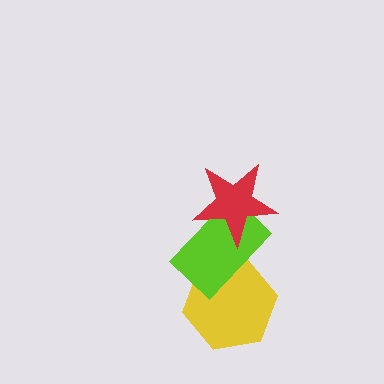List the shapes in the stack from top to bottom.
From top to bottom: the red star, the lime rectangle, the yellow hexagon.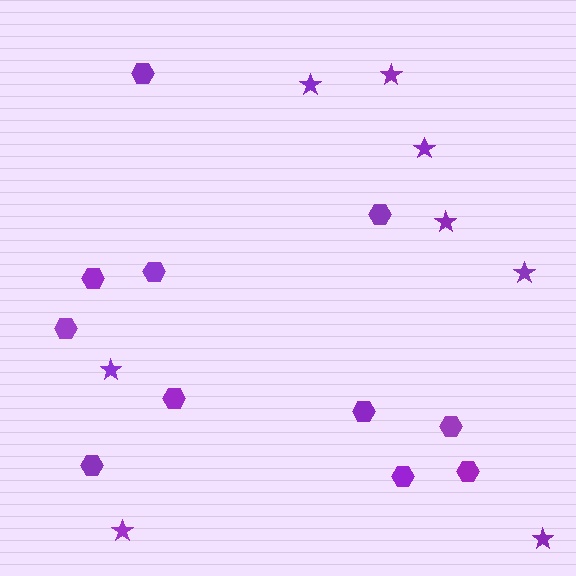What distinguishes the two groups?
There are 2 groups: one group of stars (8) and one group of hexagons (11).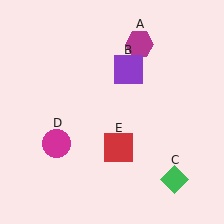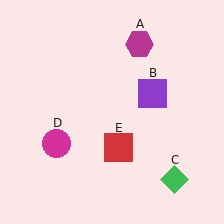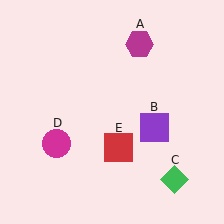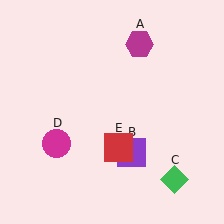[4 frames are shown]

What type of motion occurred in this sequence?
The purple square (object B) rotated clockwise around the center of the scene.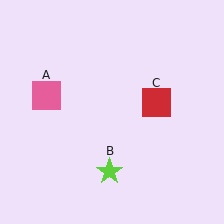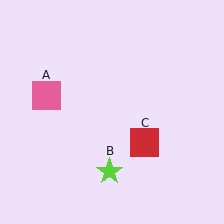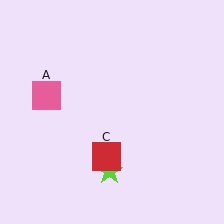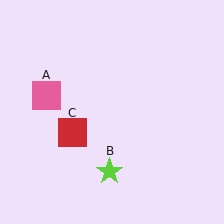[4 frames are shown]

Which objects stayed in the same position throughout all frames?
Pink square (object A) and lime star (object B) remained stationary.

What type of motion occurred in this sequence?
The red square (object C) rotated clockwise around the center of the scene.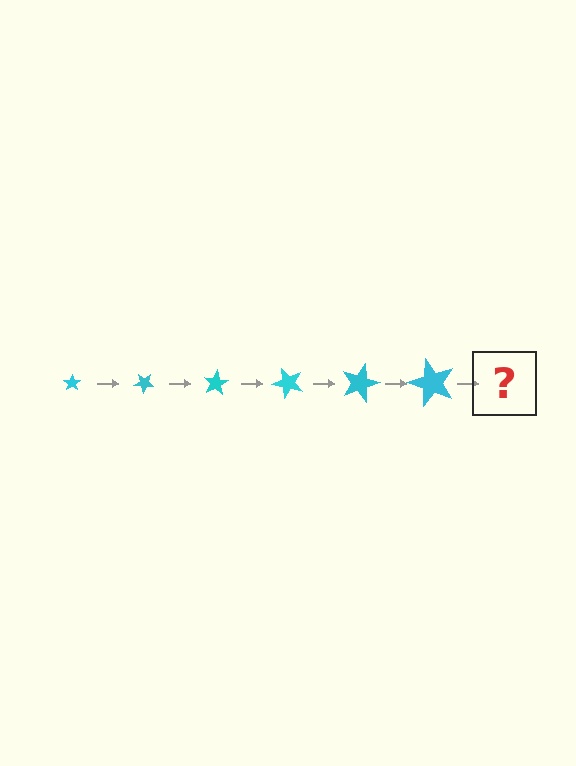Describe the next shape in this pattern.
It should be a star, larger than the previous one and rotated 240 degrees from the start.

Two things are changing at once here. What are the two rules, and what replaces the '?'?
The two rules are that the star grows larger each step and it rotates 40 degrees each step. The '?' should be a star, larger than the previous one and rotated 240 degrees from the start.